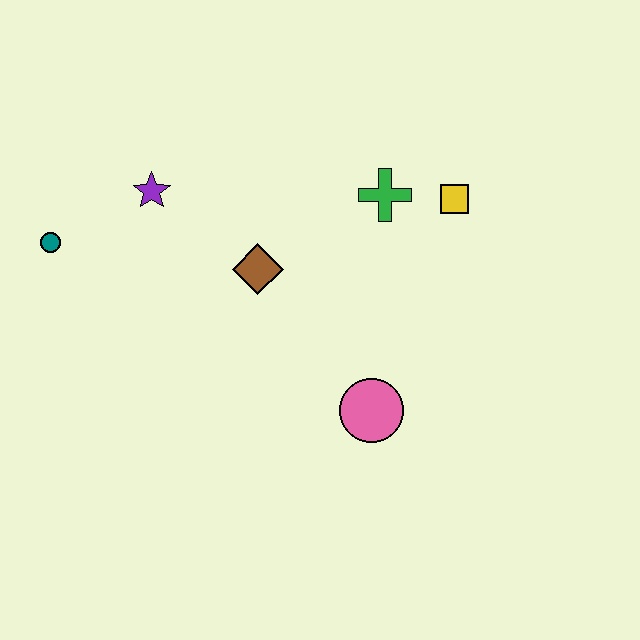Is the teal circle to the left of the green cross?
Yes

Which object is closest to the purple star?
The teal circle is closest to the purple star.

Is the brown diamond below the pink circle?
No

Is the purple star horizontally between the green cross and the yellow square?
No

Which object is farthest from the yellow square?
The teal circle is farthest from the yellow square.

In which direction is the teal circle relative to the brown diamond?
The teal circle is to the left of the brown diamond.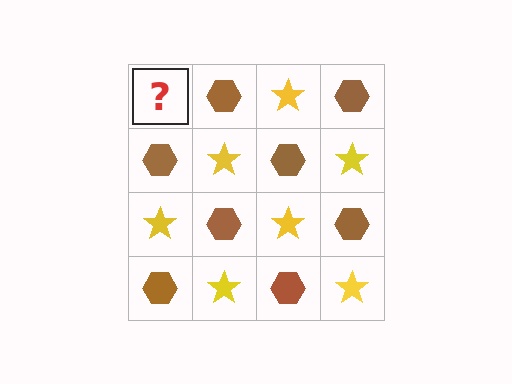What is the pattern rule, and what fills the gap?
The rule is that it alternates yellow star and brown hexagon in a checkerboard pattern. The gap should be filled with a yellow star.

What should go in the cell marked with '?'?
The missing cell should contain a yellow star.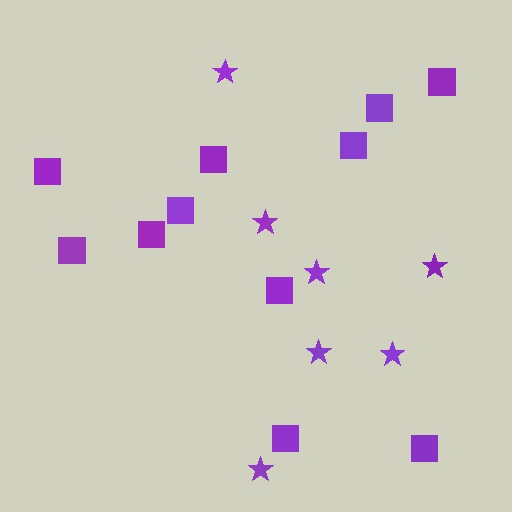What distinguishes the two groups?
There are 2 groups: one group of stars (7) and one group of squares (11).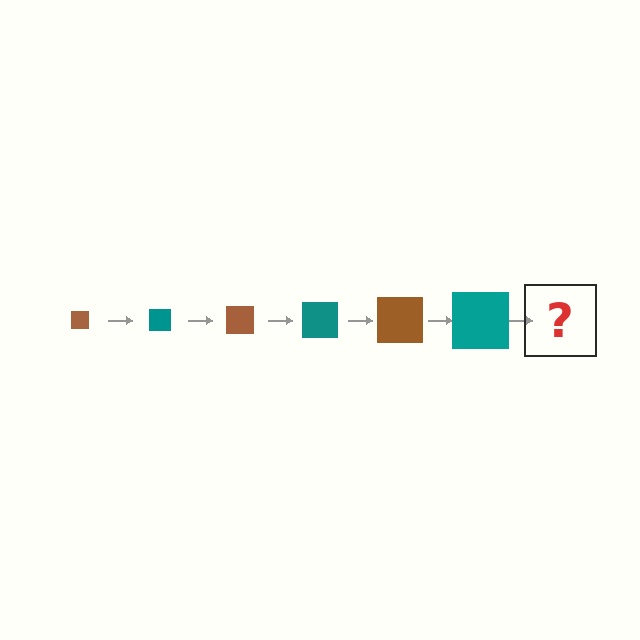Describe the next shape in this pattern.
It should be a brown square, larger than the previous one.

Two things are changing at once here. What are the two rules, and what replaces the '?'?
The two rules are that the square grows larger each step and the color cycles through brown and teal. The '?' should be a brown square, larger than the previous one.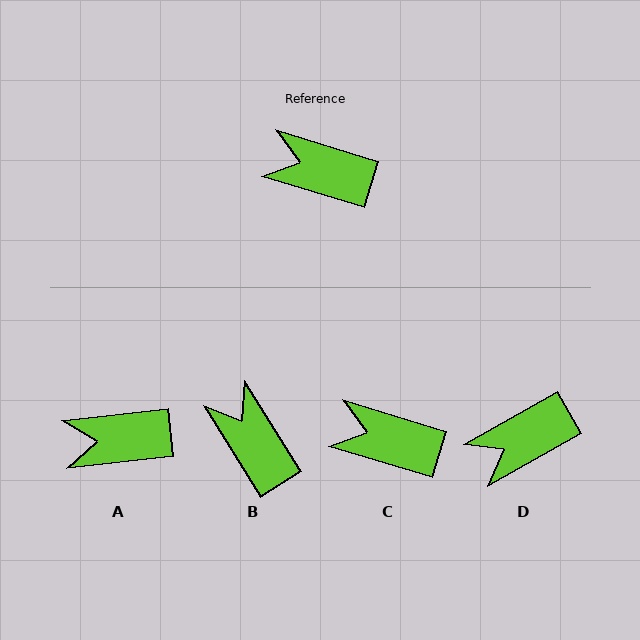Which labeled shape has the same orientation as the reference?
C.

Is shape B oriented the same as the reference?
No, it is off by about 41 degrees.